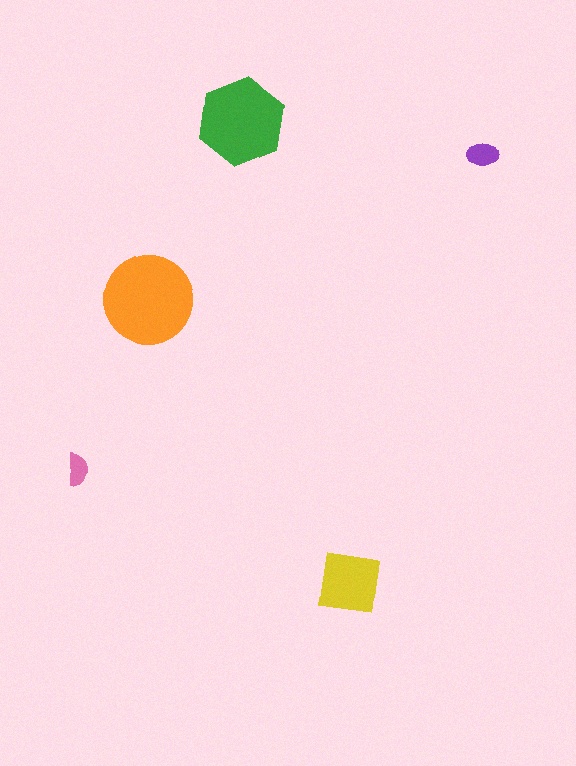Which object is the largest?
The orange circle.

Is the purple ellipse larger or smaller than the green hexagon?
Smaller.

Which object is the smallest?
The pink semicircle.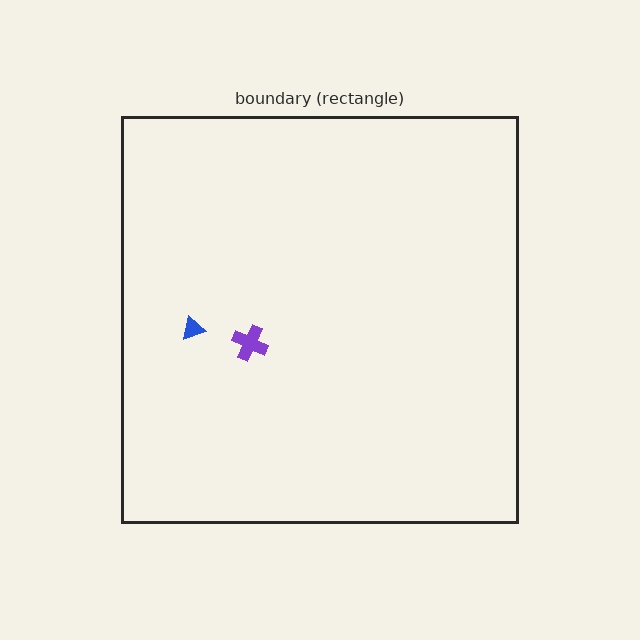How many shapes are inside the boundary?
2 inside, 0 outside.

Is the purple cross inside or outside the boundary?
Inside.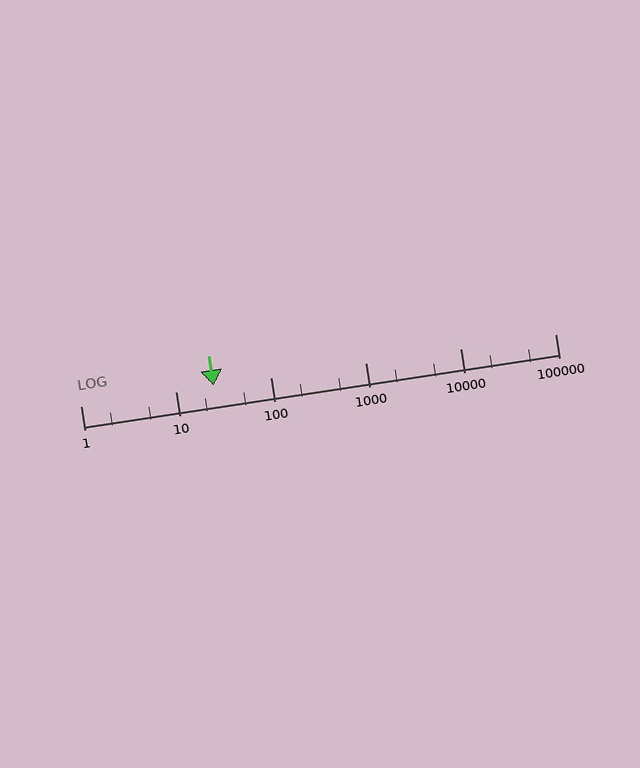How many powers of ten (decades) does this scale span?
The scale spans 5 decades, from 1 to 100000.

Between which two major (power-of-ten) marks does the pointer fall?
The pointer is between 10 and 100.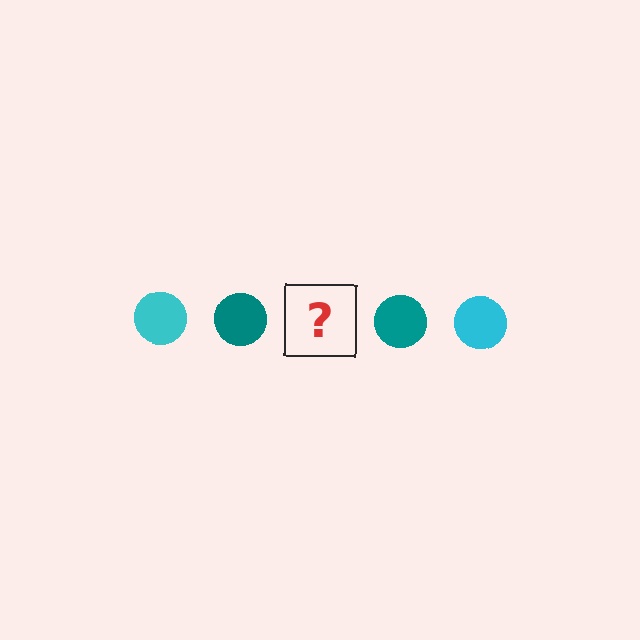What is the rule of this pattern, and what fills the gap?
The rule is that the pattern cycles through cyan, teal circles. The gap should be filled with a cyan circle.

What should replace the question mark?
The question mark should be replaced with a cyan circle.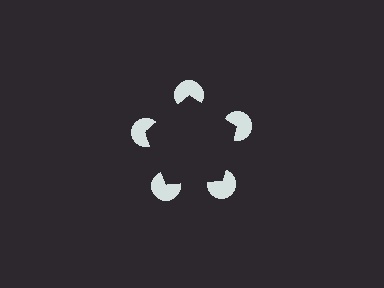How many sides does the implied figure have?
5 sides.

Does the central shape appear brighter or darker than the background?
It typically appears slightly darker than the background, even though no actual brightness change is drawn.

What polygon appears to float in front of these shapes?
An illusory pentagon — its edges are inferred from the aligned wedge cuts in the pac-man discs, not physically drawn.